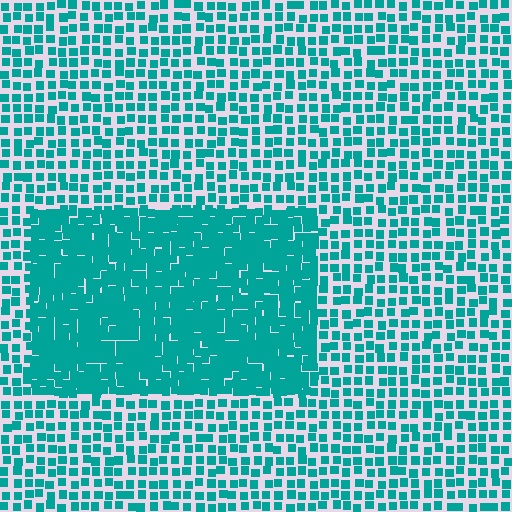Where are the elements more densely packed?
The elements are more densely packed inside the rectangle boundary.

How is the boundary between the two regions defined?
The boundary is defined by a change in element density (approximately 2.2x ratio). All elements are the same color, size, and shape.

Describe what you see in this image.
The image contains small teal elements arranged at two different densities. A rectangle-shaped region is visible where the elements are more densely packed than the surrounding area.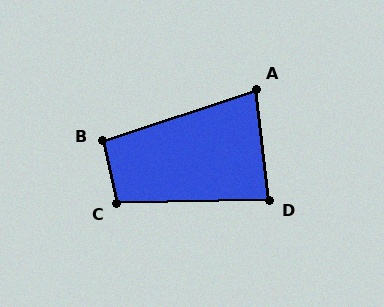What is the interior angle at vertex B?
Approximately 96 degrees (obtuse).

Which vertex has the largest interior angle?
C, at approximately 101 degrees.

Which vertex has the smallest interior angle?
A, at approximately 79 degrees.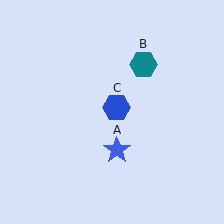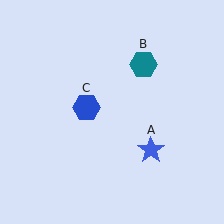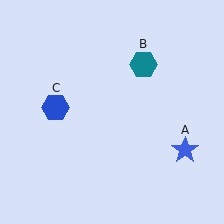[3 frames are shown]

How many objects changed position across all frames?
2 objects changed position: blue star (object A), blue hexagon (object C).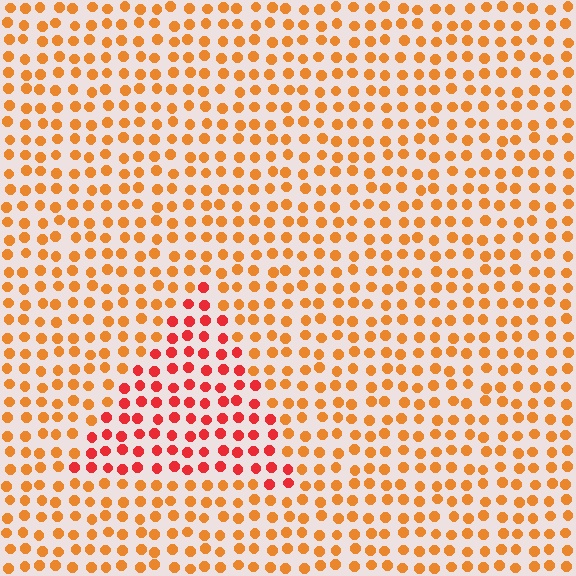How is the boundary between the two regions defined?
The boundary is defined purely by a slight shift in hue (about 32 degrees). Spacing, size, and orientation are identical on both sides.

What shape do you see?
I see a triangle.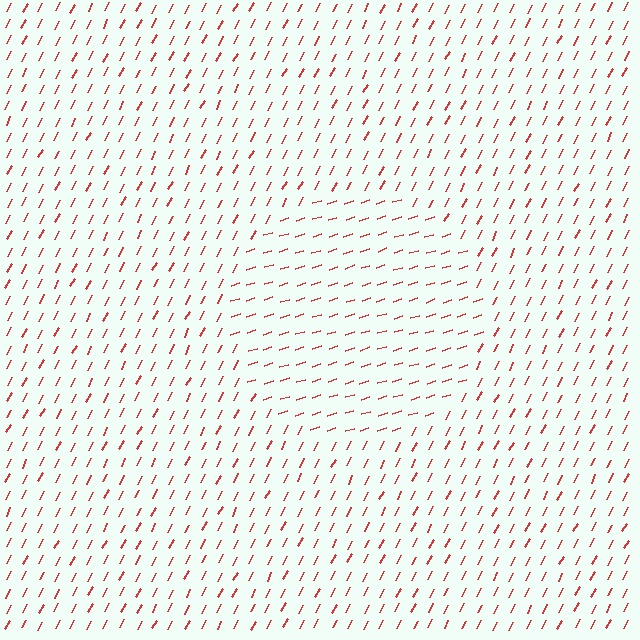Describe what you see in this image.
The image is filled with small red line segments. A circle region in the image has lines oriented differently from the surrounding lines, creating a visible texture boundary.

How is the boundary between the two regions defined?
The boundary is defined purely by a change in line orientation (approximately 45 degrees difference). All lines are the same color and thickness.